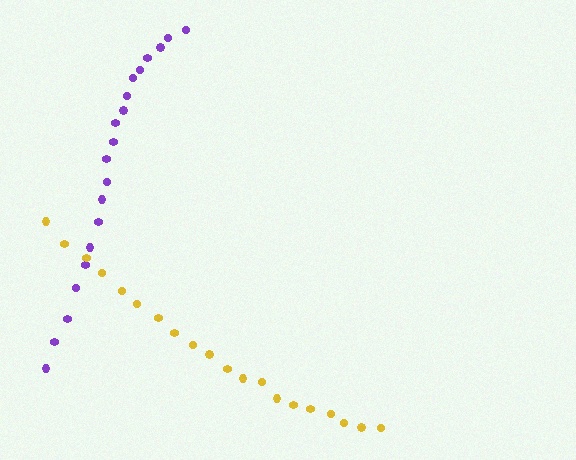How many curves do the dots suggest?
There are 2 distinct paths.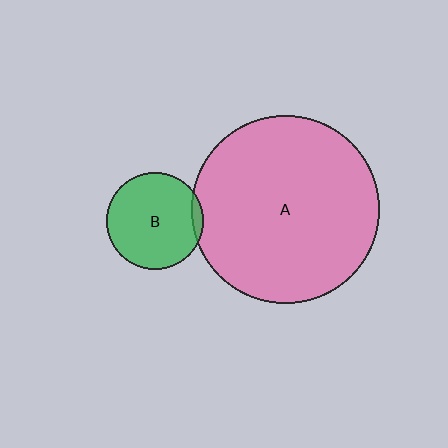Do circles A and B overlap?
Yes.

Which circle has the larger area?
Circle A (pink).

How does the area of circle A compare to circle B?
Approximately 3.7 times.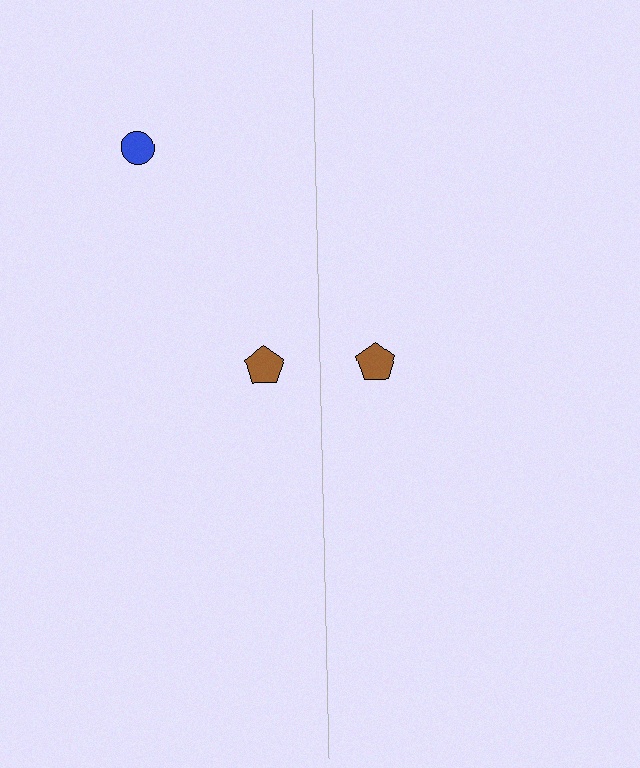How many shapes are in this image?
There are 3 shapes in this image.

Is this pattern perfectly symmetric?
No, the pattern is not perfectly symmetric. A blue circle is missing from the right side.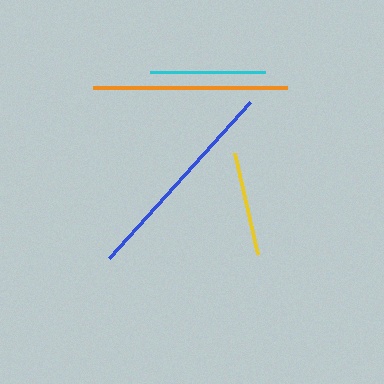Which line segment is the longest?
The blue line is the longest at approximately 211 pixels.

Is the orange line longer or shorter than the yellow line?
The orange line is longer than the yellow line.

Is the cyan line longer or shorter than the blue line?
The blue line is longer than the cyan line.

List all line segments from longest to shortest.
From longest to shortest: blue, orange, cyan, yellow.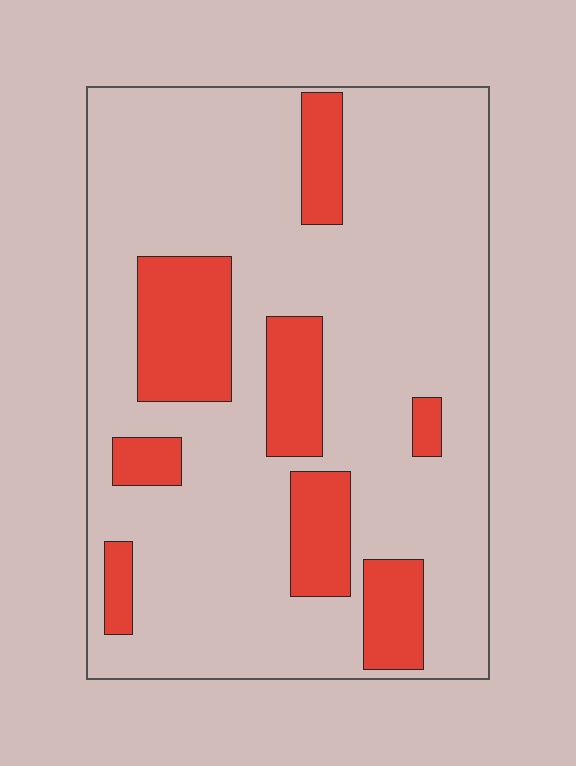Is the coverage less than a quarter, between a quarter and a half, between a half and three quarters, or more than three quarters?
Less than a quarter.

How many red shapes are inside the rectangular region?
8.